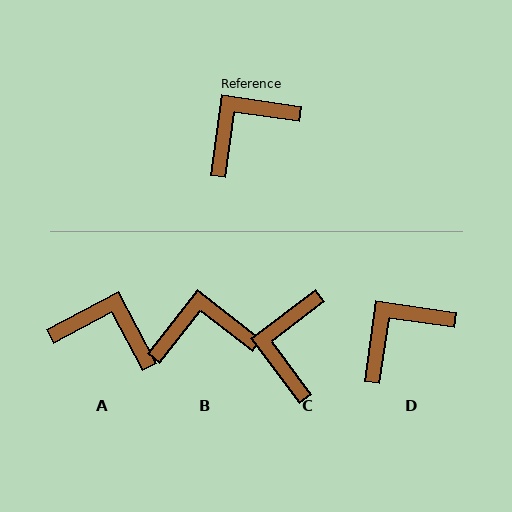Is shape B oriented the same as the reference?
No, it is off by about 30 degrees.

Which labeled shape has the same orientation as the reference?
D.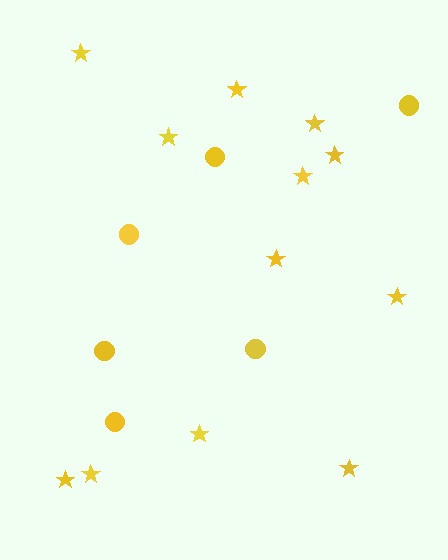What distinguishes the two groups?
There are 2 groups: one group of circles (6) and one group of stars (12).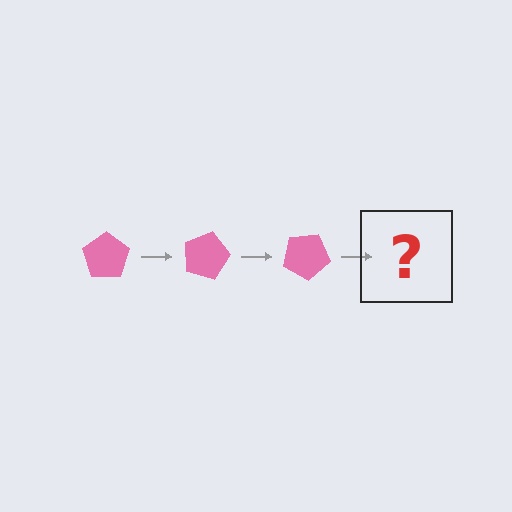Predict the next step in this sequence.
The next step is a pink pentagon rotated 45 degrees.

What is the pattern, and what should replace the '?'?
The pattern is that the pentagon rotates 15 degrees each step. The '?' should be a pink pentagon rotated 45 degrees.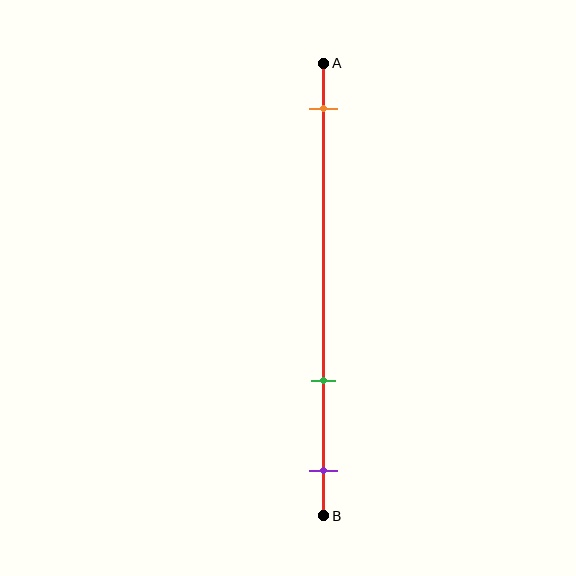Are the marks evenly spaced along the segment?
No, the marks are not evenly spaced.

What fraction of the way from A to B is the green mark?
The green mark is approximately 70% (0.7) of the way from A to B.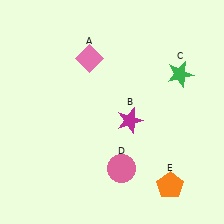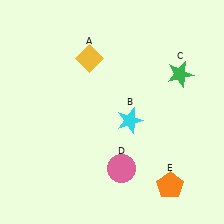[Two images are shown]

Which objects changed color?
A changed from pink to yellow. B changed from magenta to cyan.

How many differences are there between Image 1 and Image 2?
There are 2 differences between the two images.